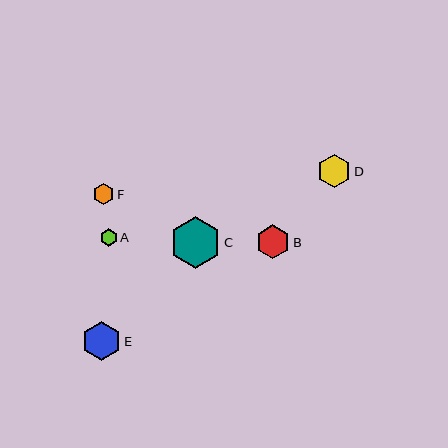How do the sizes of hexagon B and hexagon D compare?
Hexagon B and hexagon D are approximately the same size.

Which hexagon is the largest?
Hexagon C is the largest with a size of approximately 52 pixels.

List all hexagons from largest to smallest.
From largest to smallest: C, E, B, D, F, A.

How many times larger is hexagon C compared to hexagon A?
Hexagon C is approximately 3.0 times the size of hexagon A.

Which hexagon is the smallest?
Hexagon A is the smallest with a size of approximately 17 pixels.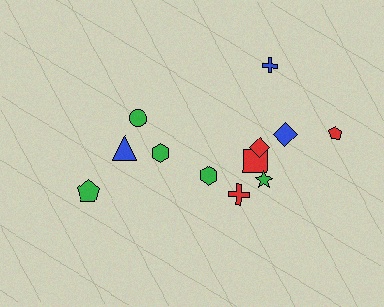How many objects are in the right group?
There are 8 objects.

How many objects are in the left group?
There are 4 objects.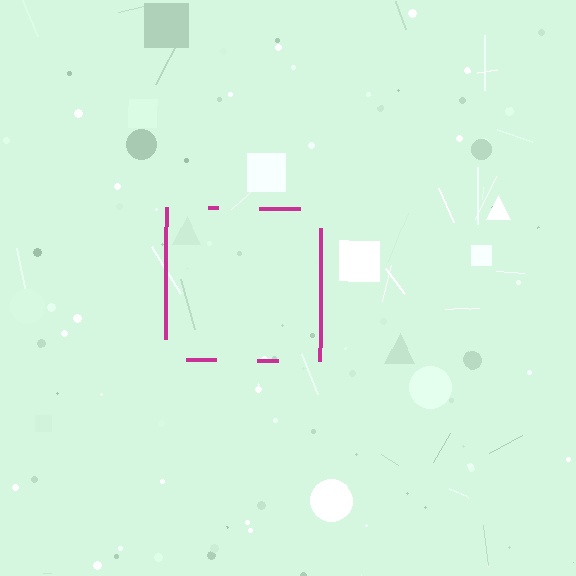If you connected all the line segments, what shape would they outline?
They would outline a square.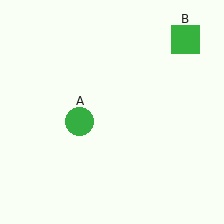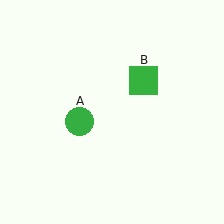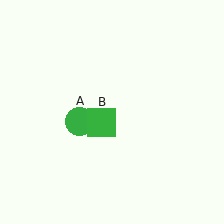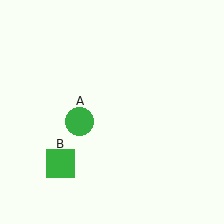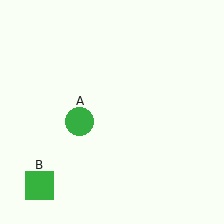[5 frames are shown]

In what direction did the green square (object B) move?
The green square (object B) moved down and to the left.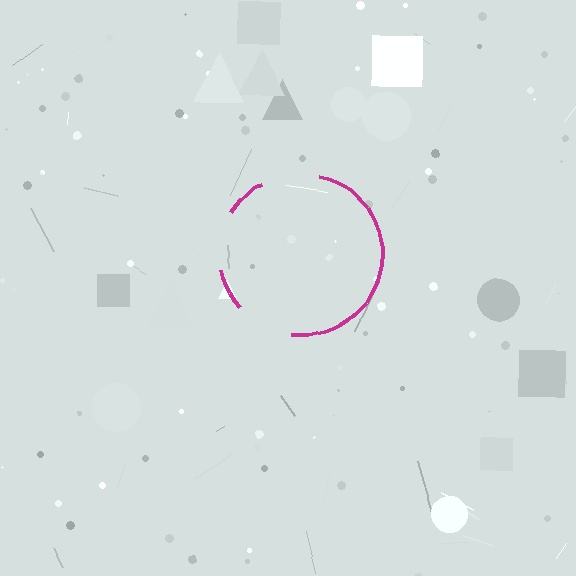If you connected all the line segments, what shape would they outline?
They would outline a circle.